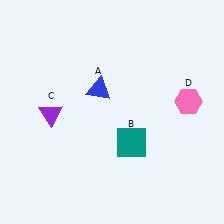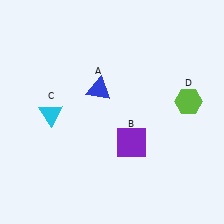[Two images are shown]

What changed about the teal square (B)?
In Image 1, B is teal. In Image 2, it changed to purple.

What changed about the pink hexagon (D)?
In Image 1, D is pink. In Image 2, it changed to lime.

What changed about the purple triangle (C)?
In Image 1, C is purple. In Image 2, it changed to cyan.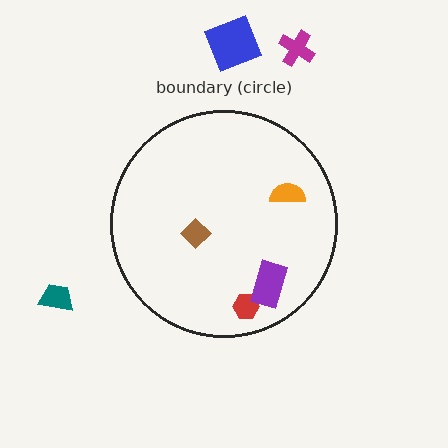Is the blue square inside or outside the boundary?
Outside.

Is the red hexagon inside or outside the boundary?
Inside.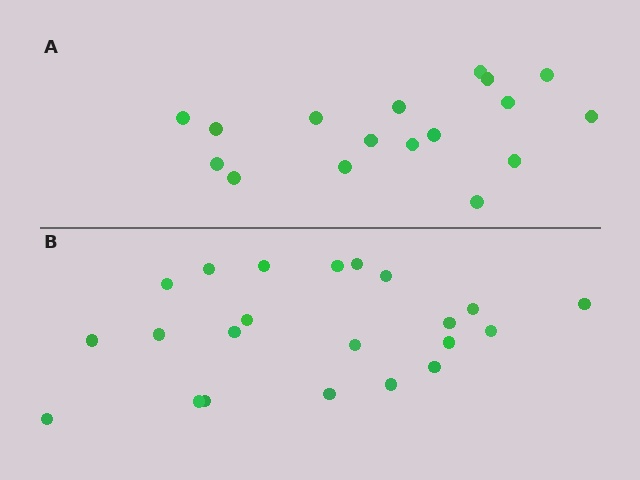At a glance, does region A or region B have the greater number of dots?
Region B (the bottom region) has more dots.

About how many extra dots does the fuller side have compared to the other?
Region B has about 5 more dots than region A.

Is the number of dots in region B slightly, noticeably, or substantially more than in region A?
Region B has noticeably more, but not dramatically so. The ratio is roughly 1.3 to 1.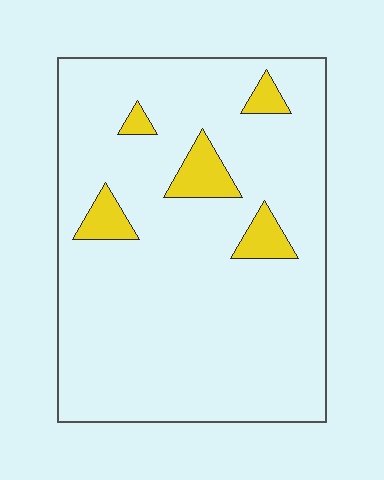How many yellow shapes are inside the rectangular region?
5.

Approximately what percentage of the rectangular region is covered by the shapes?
Approximately 10%.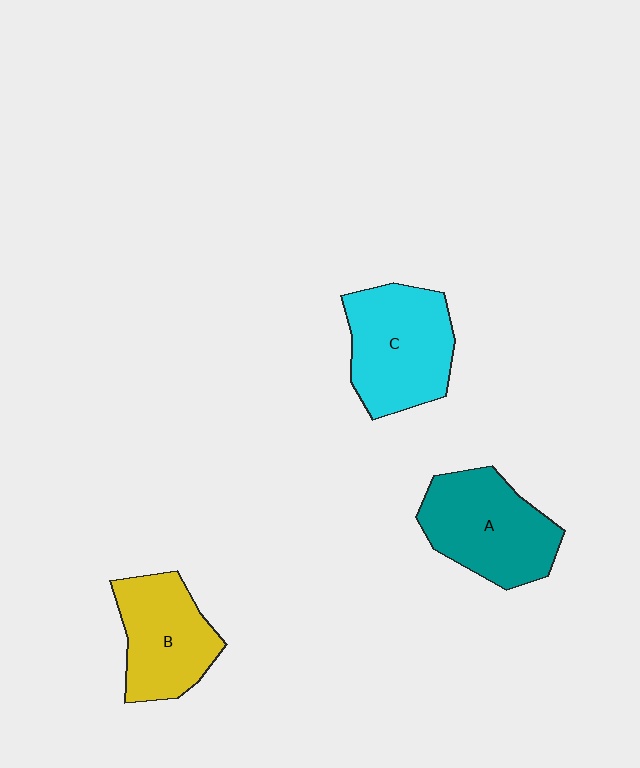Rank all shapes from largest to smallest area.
From largest to smallest: C (cyan), A (teal), B (yellow).